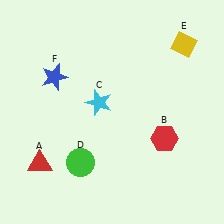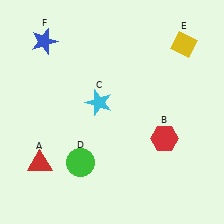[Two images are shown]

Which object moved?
The blue star (F) moved up.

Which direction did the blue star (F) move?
The blue star (F) moved up.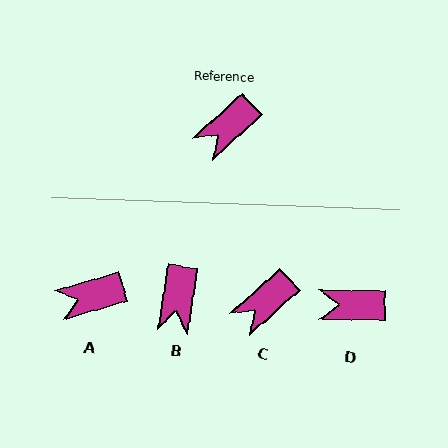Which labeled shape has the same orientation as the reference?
C.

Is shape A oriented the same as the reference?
No, it is off by about 26 degrees.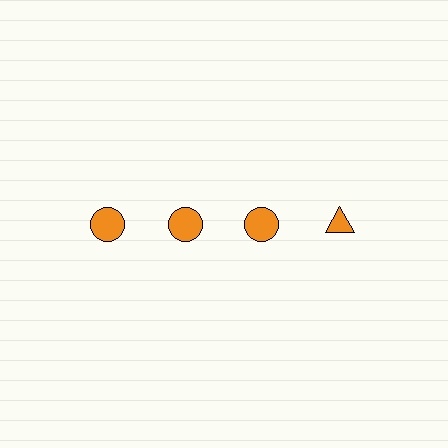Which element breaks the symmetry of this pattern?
The orange triangle in the top row, second from right column breaks the symmetry. All other shapes are orange circles.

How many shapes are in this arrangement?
There are 4 shapes arranged in a grid pattern.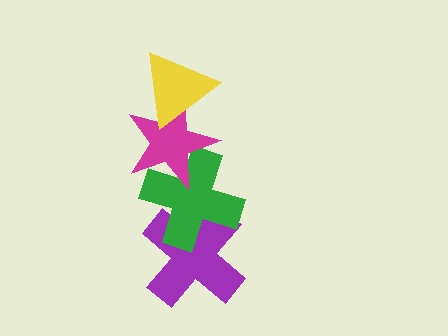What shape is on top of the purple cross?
The green cross is on top of the purple cross.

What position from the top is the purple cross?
The purple cross is 4th from the top.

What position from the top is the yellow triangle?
The yellow triangle is 1st from the top.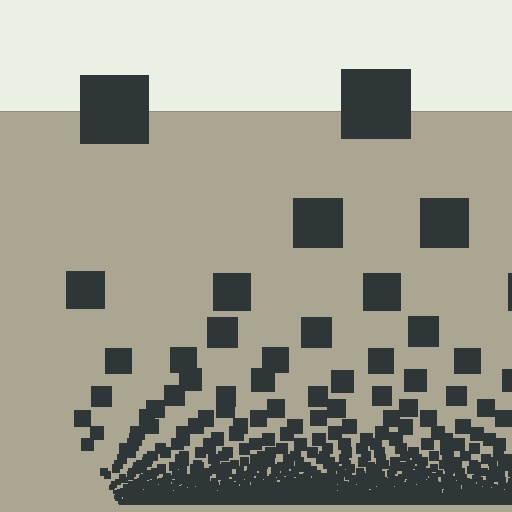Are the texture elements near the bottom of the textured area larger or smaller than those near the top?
Smaller. The gradient is inverted — elements near the bottom are smaller and denser.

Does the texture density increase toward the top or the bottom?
Density increases toward the bottom.